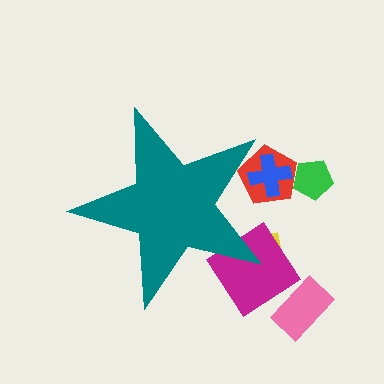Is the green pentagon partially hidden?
No, the green pentagon is fully visible.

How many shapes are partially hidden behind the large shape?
4 shapes are partially hidden.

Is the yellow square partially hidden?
Yes, the yellow square is partially hidden behind the teal star.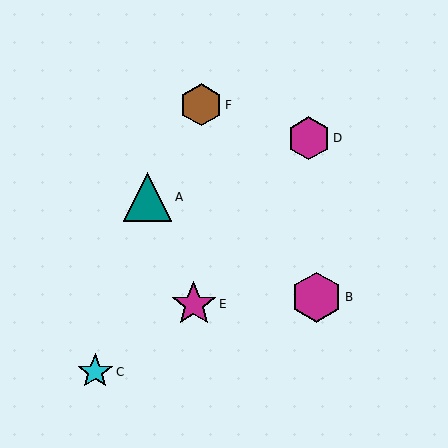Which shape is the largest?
The magenta hexagon (labeled B) is the largest.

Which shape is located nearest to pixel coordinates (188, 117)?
The brown hexagon (labeled F) at (201, 105) is nearest to that location.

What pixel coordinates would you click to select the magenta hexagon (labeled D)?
Click at (309, 138) to select the magenta hexagon D.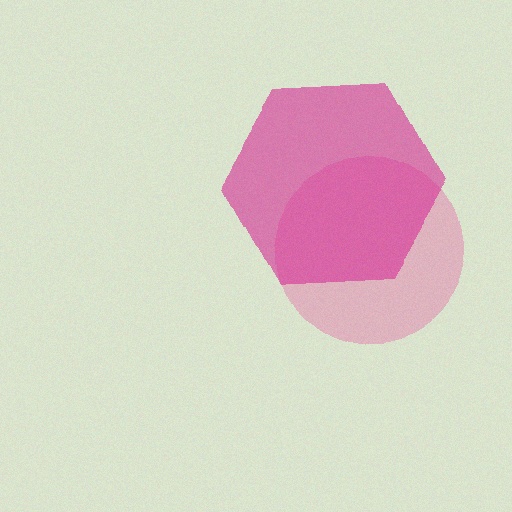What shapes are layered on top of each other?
The layered shapes are: a pink circle, a magenta hexagon.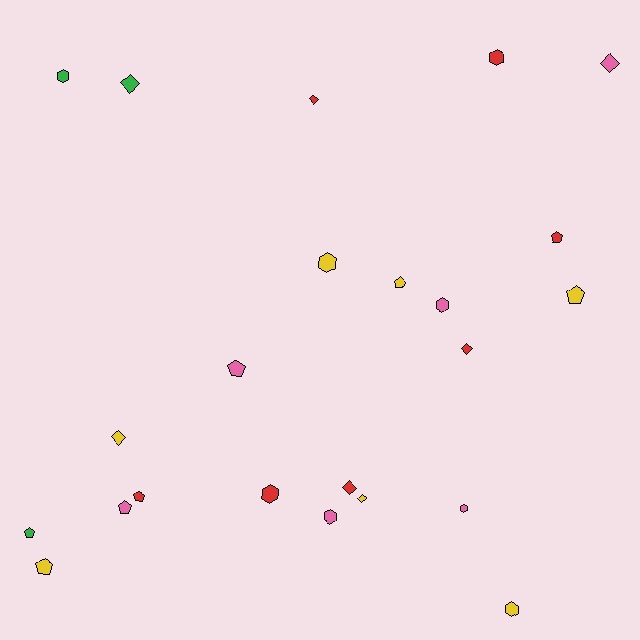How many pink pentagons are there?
There are 2 pink pentagons.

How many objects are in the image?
There are 23 objects.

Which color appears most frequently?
Yellow, with 7 objects.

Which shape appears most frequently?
Pentagon, with 8 objects.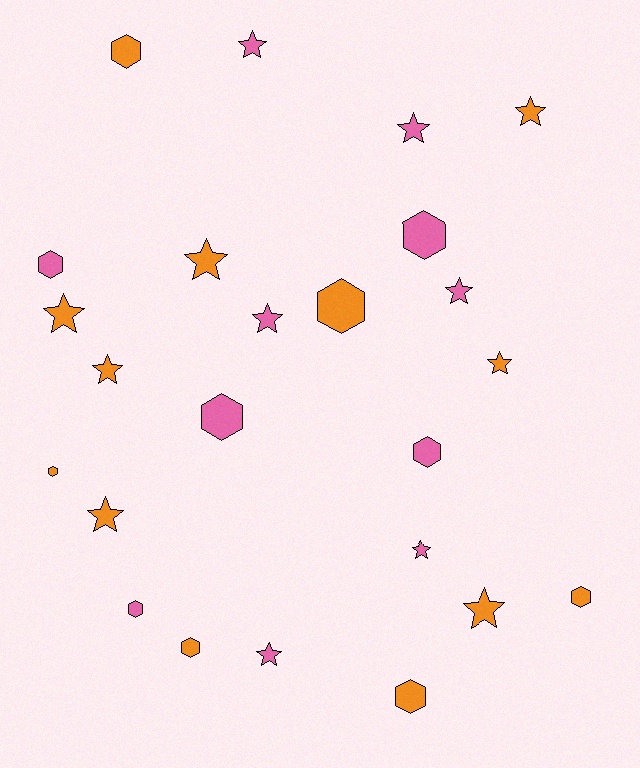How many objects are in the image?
There are 24 objects.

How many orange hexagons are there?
There are 6 orange hexagons.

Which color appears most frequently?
Orange, with 13 objects.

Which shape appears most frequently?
Star, with 13 objects.